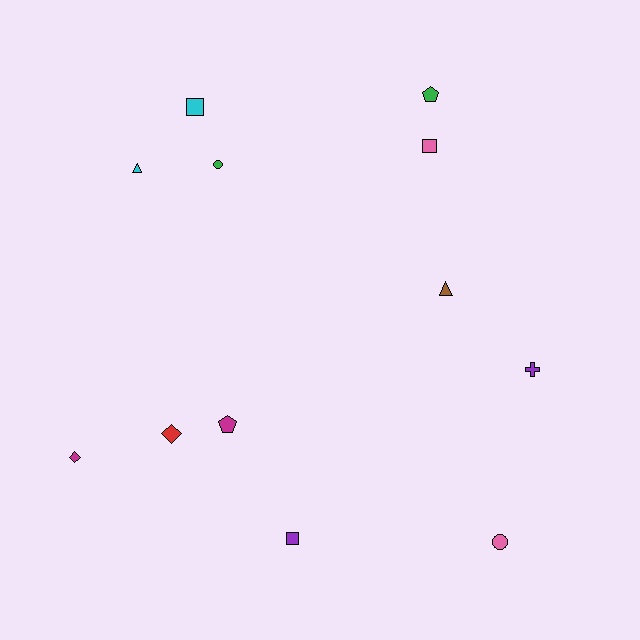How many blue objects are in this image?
There are no blue objects.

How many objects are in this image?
There are 12 objects.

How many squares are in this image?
There are 3 squares.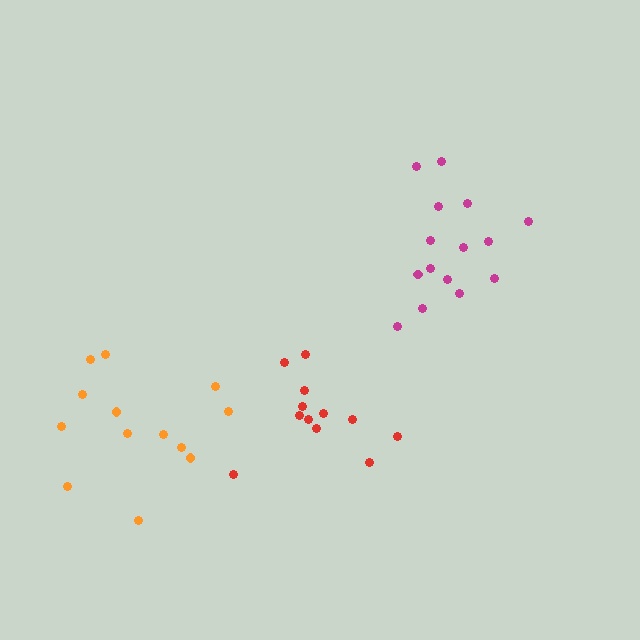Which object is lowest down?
The red cluster is bottommost.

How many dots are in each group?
Group 1: 13 dots, Group 2: 12 dots, Group 3: 15 dots (40 total).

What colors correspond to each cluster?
The clusters are colored: orange, red, magenta.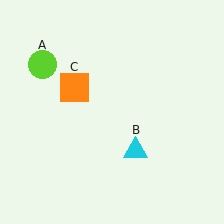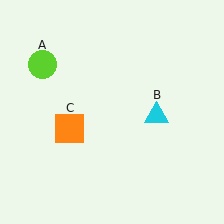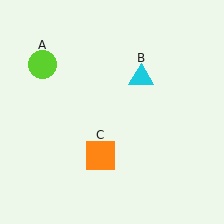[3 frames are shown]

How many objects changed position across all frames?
2 objects changed position: cyan triangle (object B), orange square (object C).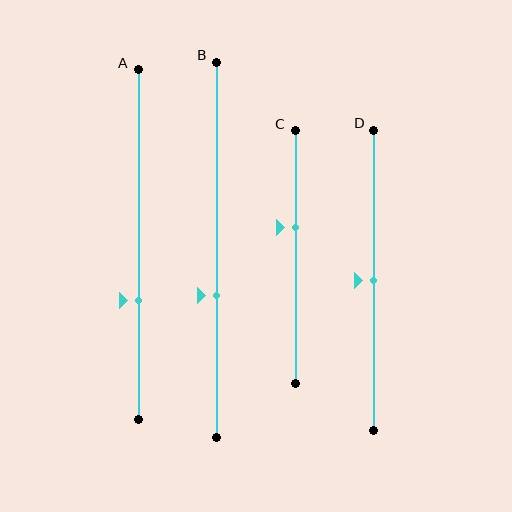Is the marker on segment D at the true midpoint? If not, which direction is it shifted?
Yes, the marker on segment D is at the true midpoint.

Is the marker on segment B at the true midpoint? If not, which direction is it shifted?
No, the marker on segment B is shifted downward by about 12% of the segment length.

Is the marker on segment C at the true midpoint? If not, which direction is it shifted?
No, the marker on segment C is shifted upward by about 12% of the segment length.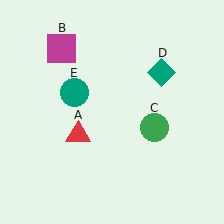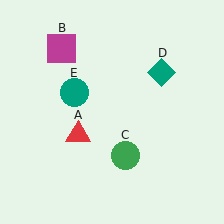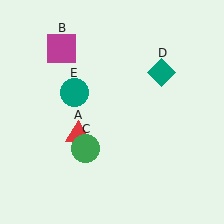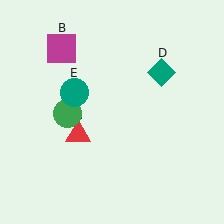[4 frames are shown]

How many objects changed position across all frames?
1 object changed position: green circle (object C).